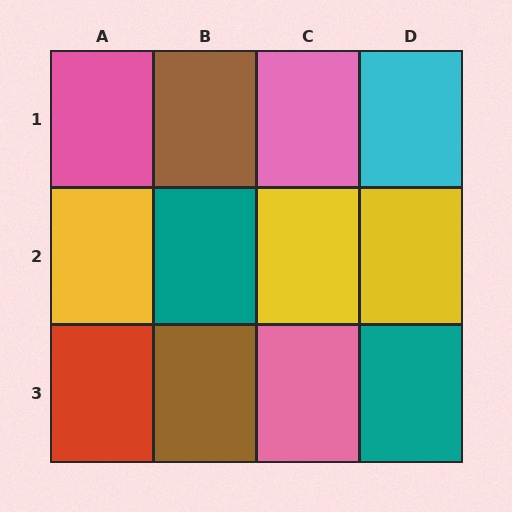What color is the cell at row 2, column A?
Yellow.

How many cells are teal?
2 cells are teal.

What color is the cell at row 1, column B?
Brown.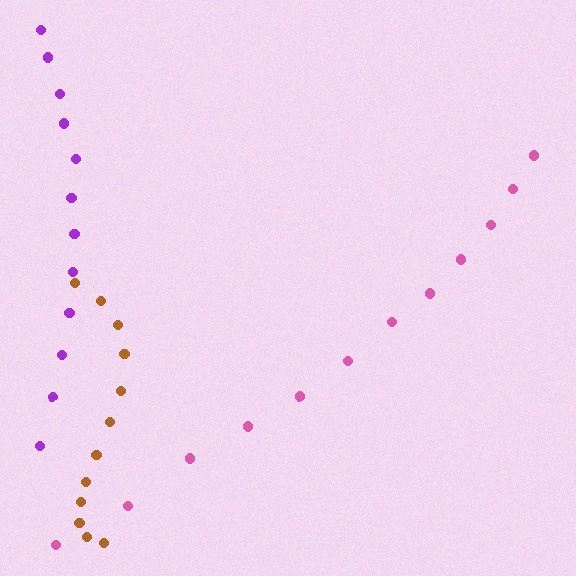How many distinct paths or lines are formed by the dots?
There are 3 distinct paths.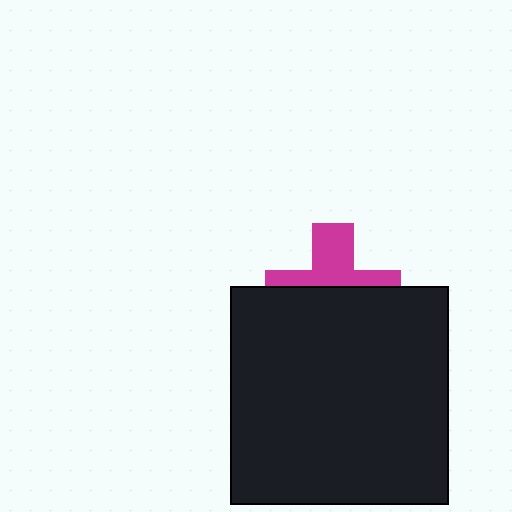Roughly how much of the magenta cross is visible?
A small part of it is visible (roughly 43%).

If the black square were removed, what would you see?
You would see the complete magenta cross.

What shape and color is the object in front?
The object in front is a black square.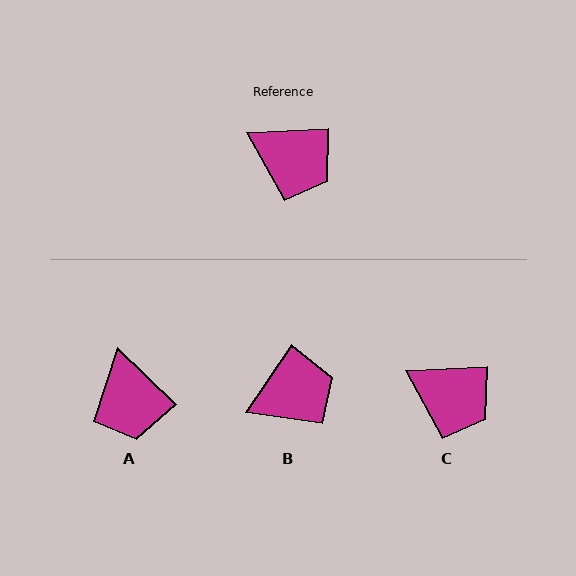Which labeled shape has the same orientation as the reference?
C.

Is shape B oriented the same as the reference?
No, it is off by about 53 degrees.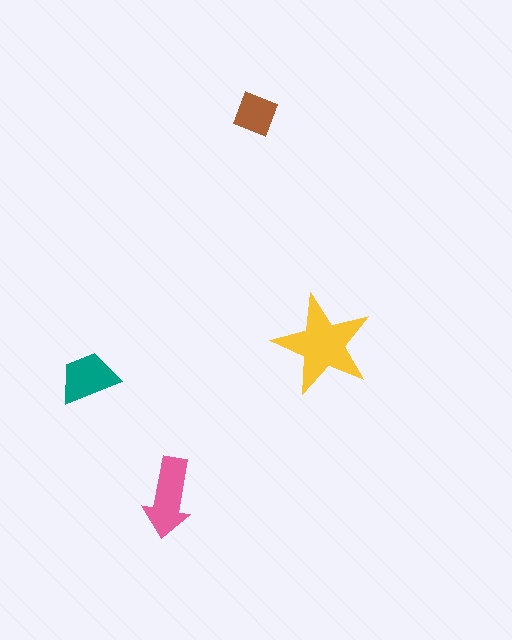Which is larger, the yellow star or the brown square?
The yellow star.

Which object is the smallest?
The brown square.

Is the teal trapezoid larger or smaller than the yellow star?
Smaller.